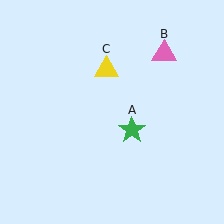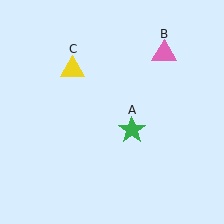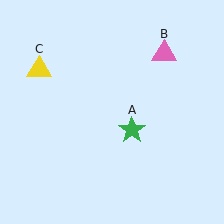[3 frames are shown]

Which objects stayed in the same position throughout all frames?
Green star (object A) and pink triangle (object B) remained stationary.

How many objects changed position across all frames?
1 object changed position: yellow triangle (object C).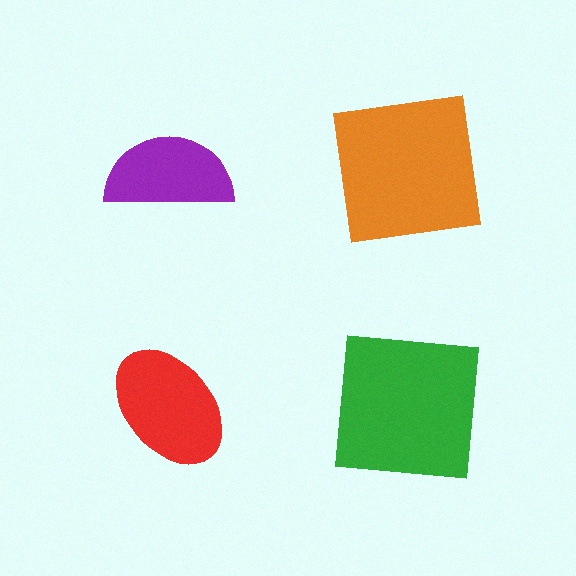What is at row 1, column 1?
A purple semicircle.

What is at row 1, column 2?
An orange square.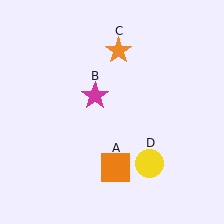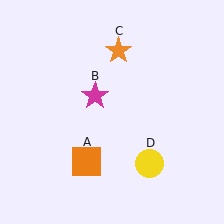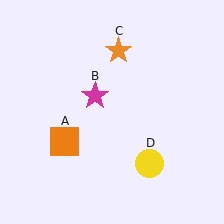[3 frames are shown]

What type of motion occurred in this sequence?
The orange square (object A) rotated clockwise around the center of the scene.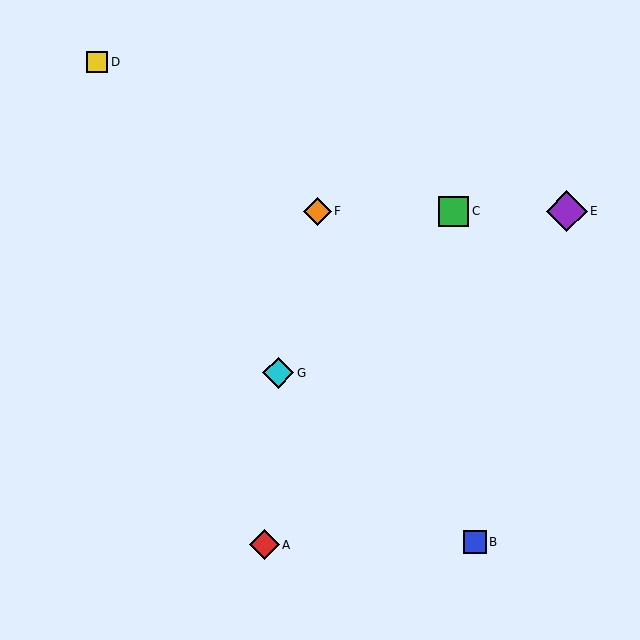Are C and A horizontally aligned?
No, C is at y≈211 and A is at y≈545.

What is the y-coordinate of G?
Object G is at y≈373.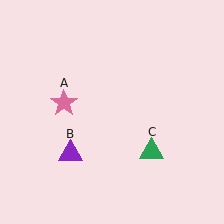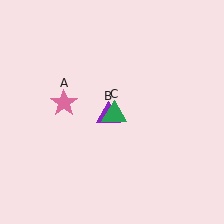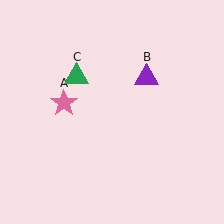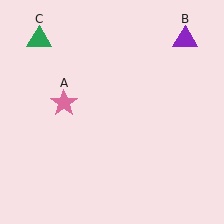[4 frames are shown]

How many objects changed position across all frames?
2 objects changed position: purple triangle (object B), green triangle (object C).